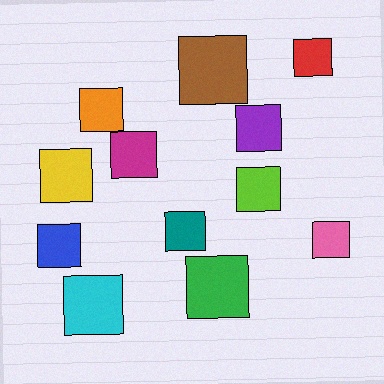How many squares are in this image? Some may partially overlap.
There are 12 squares.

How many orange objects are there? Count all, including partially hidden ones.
There is 1 orange object.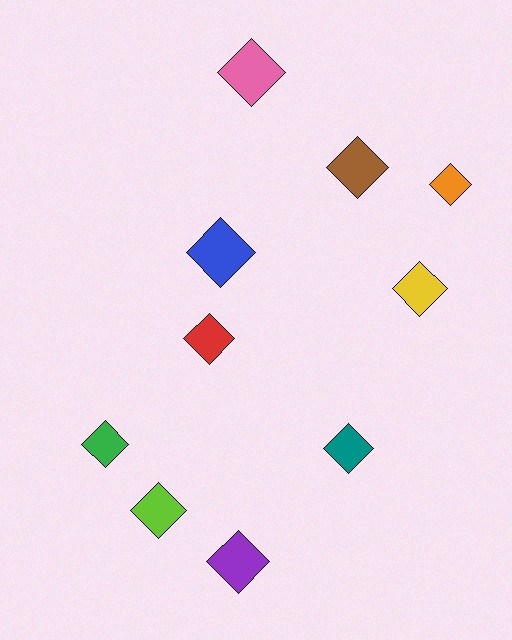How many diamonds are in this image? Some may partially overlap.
There are 10 diamonds.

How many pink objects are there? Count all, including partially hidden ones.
There is 1 pink object.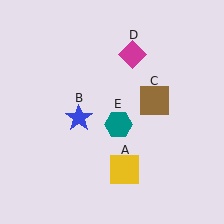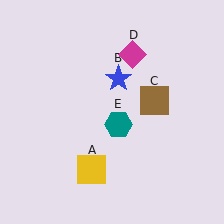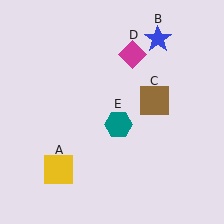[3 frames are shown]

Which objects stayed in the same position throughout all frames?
Brown square (object C) and magenta diamond (object D) and teal hexagon (object E) remained stationary.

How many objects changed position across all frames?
2 objects changed position: yellow square (object A), blue star (object B).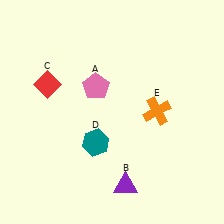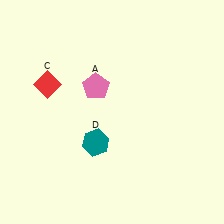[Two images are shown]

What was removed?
The orange cross (E), the purple triangle (B) were removed in Image 2.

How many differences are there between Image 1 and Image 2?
There are 2 differences between the two images.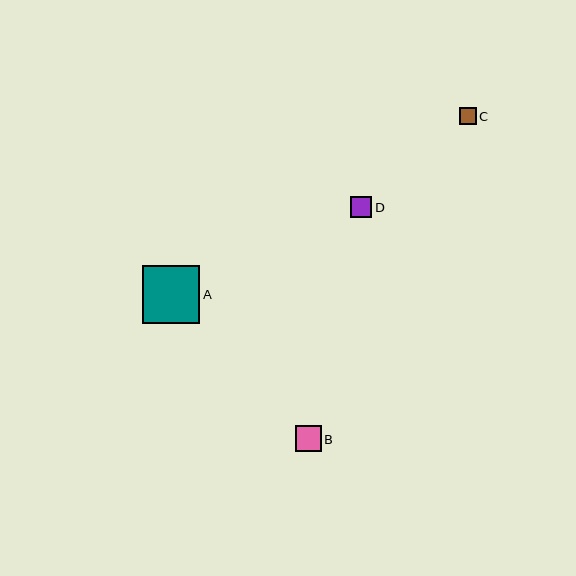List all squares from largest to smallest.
From largest to smallest: A, B, D, C.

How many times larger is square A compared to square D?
Square A is approximately 2.7 times the size of square D.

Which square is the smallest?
Square C is the smallest with a size of approximately 17 pixels.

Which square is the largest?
Square A is the largest with a size of approximately 58 pixels.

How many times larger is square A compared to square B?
Square A is approximately 2.2 times the size of square B.